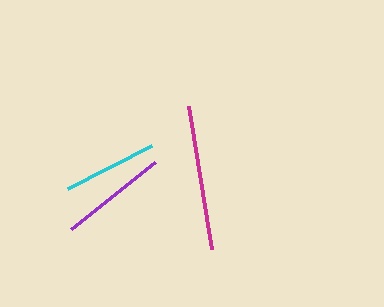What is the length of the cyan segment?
The cyan segment is approximately 94 pixels long.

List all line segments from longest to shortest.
From longest to shortest: magenta, purple, cyan.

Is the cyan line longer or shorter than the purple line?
The purple line is longer than the cyan line.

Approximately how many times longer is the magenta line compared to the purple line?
The magenta line is approximately 1.3 times the length of the purple line.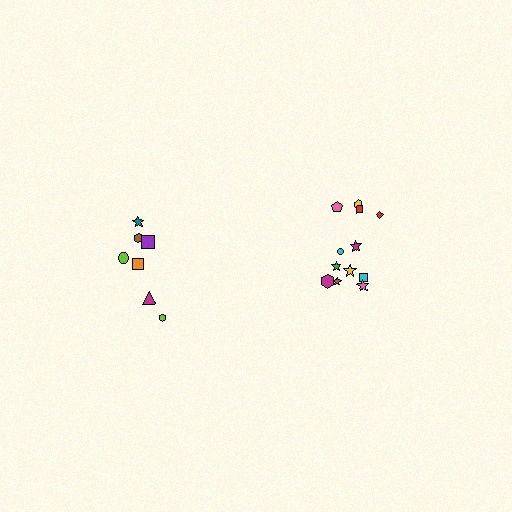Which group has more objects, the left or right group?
The right group.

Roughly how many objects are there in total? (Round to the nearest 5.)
Roughly 20 objects in total.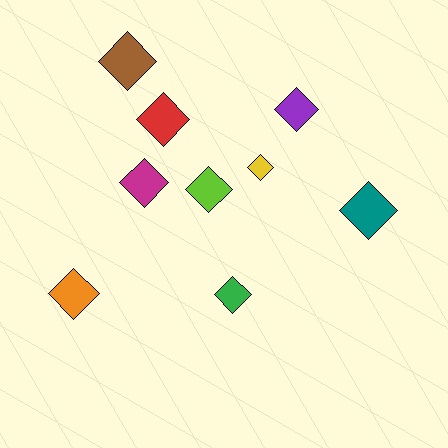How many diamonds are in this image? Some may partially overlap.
There are 9 diamonds.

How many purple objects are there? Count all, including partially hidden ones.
There is 1 purple object.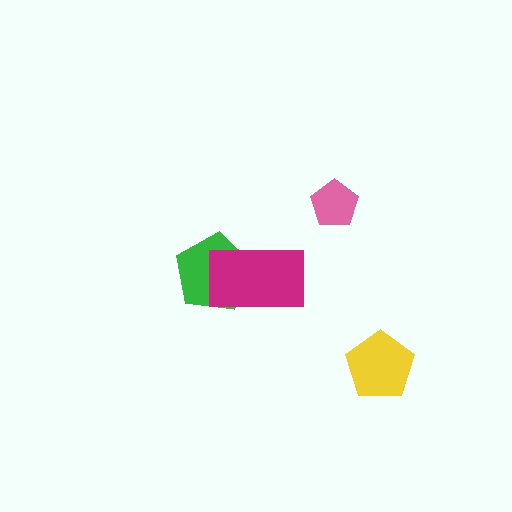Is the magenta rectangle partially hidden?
No, no other shape covers it.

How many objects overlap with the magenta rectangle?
1 object overlaps with the magenta rectangle.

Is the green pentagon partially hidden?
Yes, it is partially covered by another shape.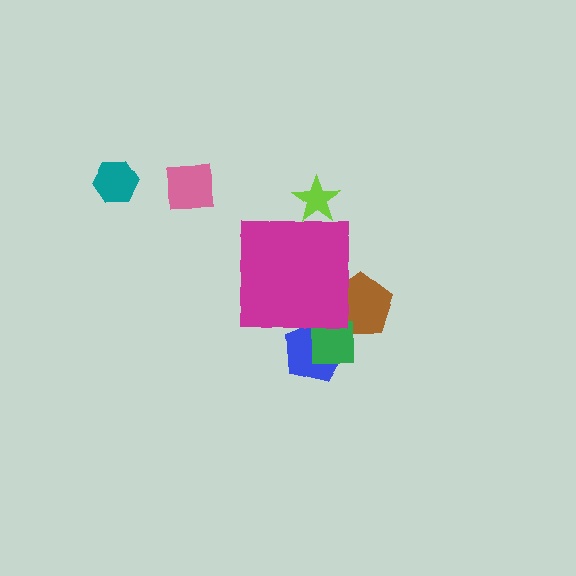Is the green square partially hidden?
Yes, the green square is partially hidden behind the magenta square.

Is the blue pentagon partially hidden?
Yes, the blue pentagon is partially hidden behind the magenta square.